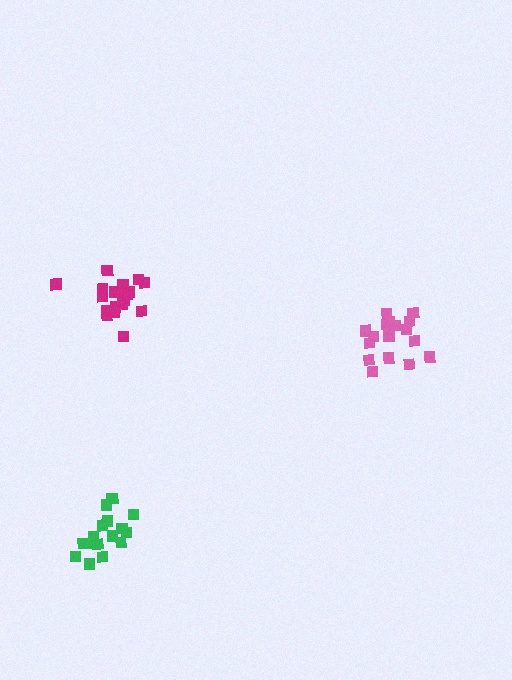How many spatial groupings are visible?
There are 3 spatial groupings.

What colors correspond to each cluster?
The clusters are colored: pink, green, magenta.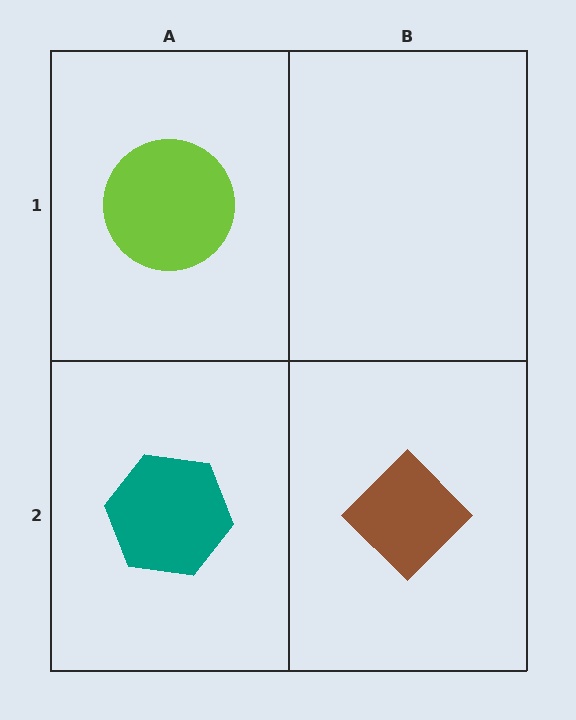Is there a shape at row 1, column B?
No, that cell is empty.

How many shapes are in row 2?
2 shapes.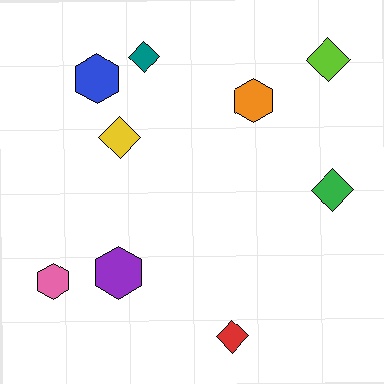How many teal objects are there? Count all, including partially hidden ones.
There is 1 teal object.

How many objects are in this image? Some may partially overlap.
There are 9 objects.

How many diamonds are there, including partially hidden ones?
There are 5 diamonds.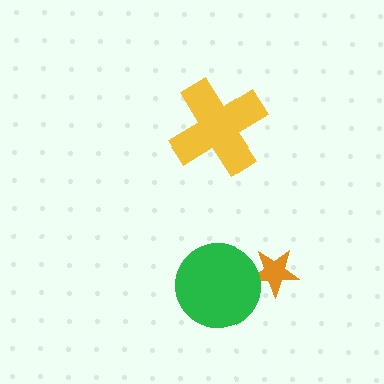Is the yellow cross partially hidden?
No, no other shape covers it.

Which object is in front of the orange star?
The green circle is in front of the orange star.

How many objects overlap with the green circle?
1 object overlaps with the green circle.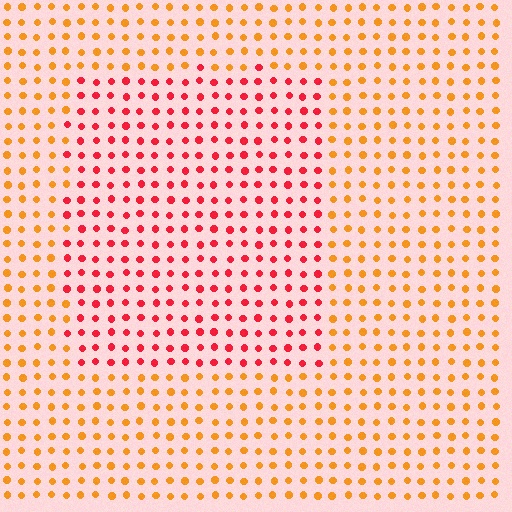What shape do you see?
I see a rectangle.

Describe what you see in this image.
The image is filled with small orange elements in a uniform arrangement. A rectangle-shaped region is visible where the elements are tinted to a slightly different hue, forming a subtle color boundary.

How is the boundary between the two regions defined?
The boundary is defined purely by a slight shift in hue (about 42 degrees). Spacing, size, and orientation are identical on both sides.